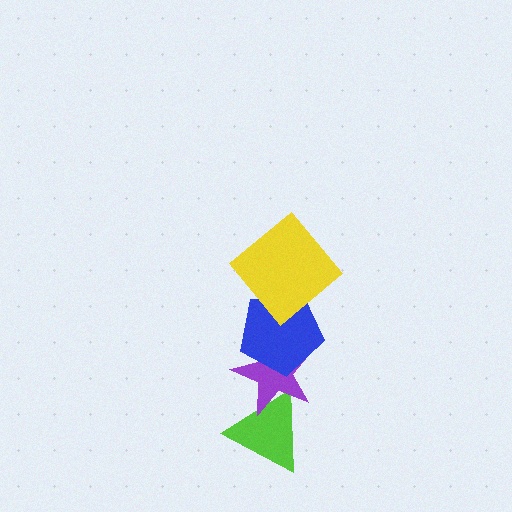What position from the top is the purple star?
The purple star is 3rd from the top.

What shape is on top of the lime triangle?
The purple star is on top of the lime triangle.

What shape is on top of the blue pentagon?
The yellow diamond is on top of the blue pentagon.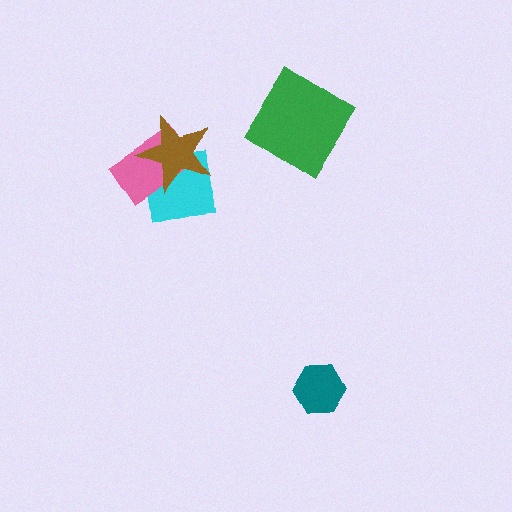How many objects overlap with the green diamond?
0 objects overlap with the green diamond.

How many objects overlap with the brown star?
2 objects overlap with the brown star.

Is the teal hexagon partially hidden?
No, no other shape covers it.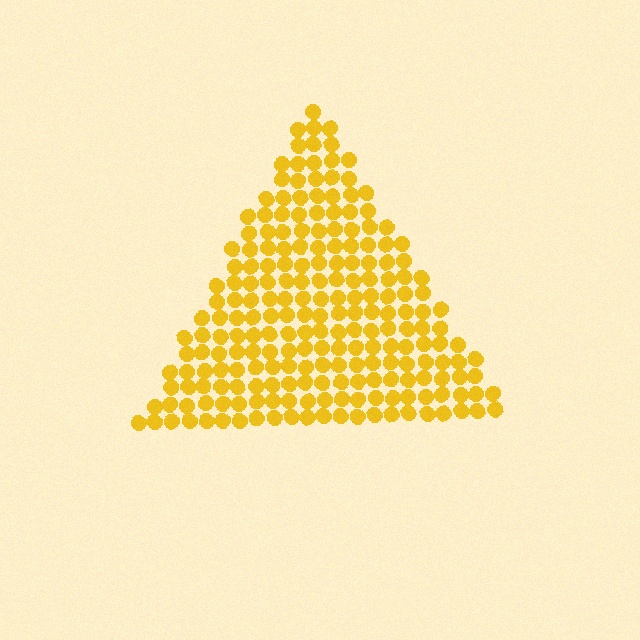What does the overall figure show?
The overall figure shows a triangle.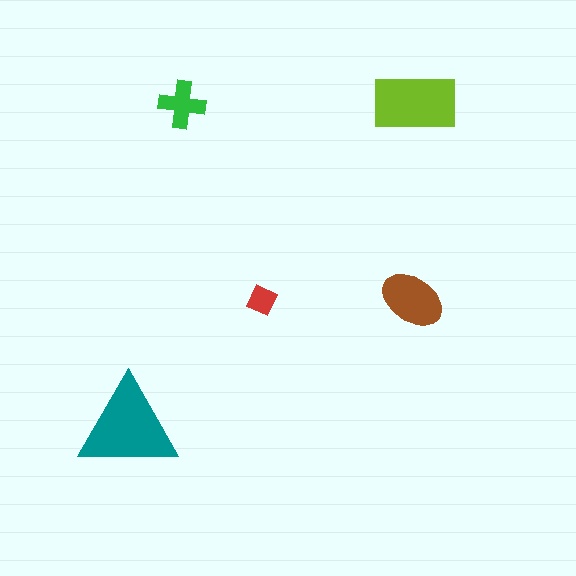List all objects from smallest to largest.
The red diamond, the green cross, the brown ellipse, the lime rectangle, the teal triangle.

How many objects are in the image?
There are 5 objects in the image.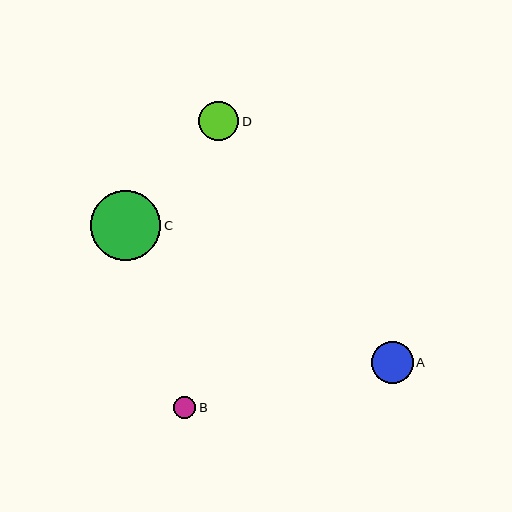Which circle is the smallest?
Circle B is the smallest with a size of approximately 23 pixels.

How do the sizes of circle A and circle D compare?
Circle A and circle D are approximately the same size.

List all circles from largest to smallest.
From largest to smallest: C, A, D, B.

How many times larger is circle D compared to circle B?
Circle D is approximately 1.8 times the size of circle B.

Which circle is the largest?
Circle C is the largest with a size of approximately 70 pixels.